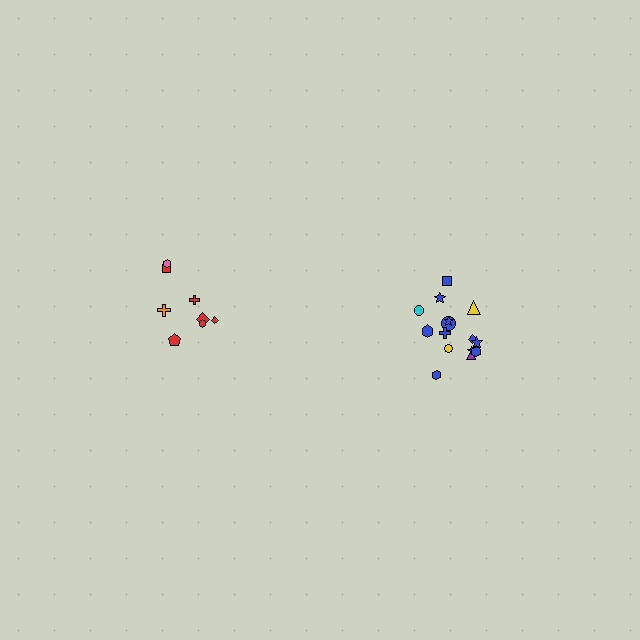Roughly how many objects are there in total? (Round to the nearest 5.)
Roughly 25 objects in total.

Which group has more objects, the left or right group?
The right group.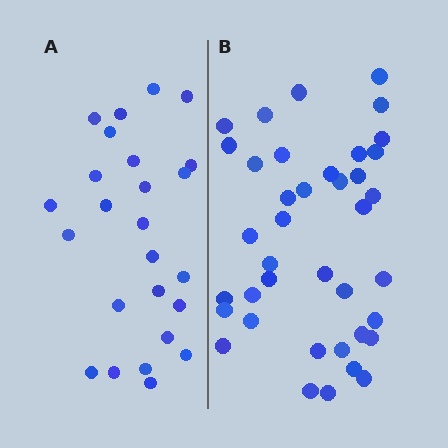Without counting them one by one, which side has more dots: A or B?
Region B (the right region) has more dots.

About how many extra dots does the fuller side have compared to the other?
Region B has approximately 15 more dots than region A.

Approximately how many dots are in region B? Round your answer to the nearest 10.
About 40 dots. (The exact count is 39, which rounds to 40.)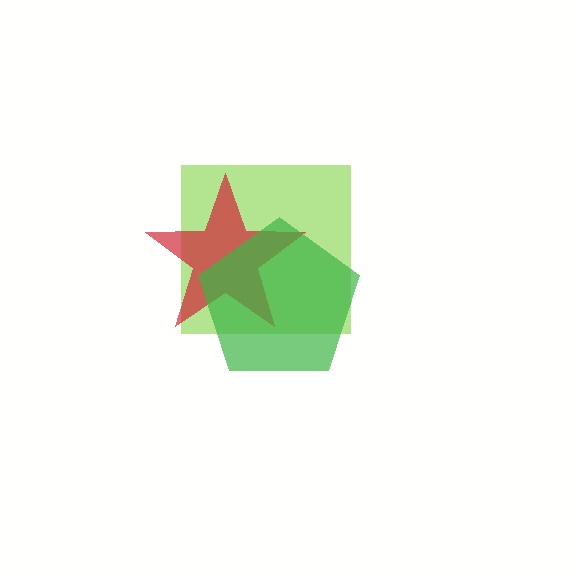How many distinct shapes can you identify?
There are 3 distinct shapes: a lime square, a red star, a green pentagon.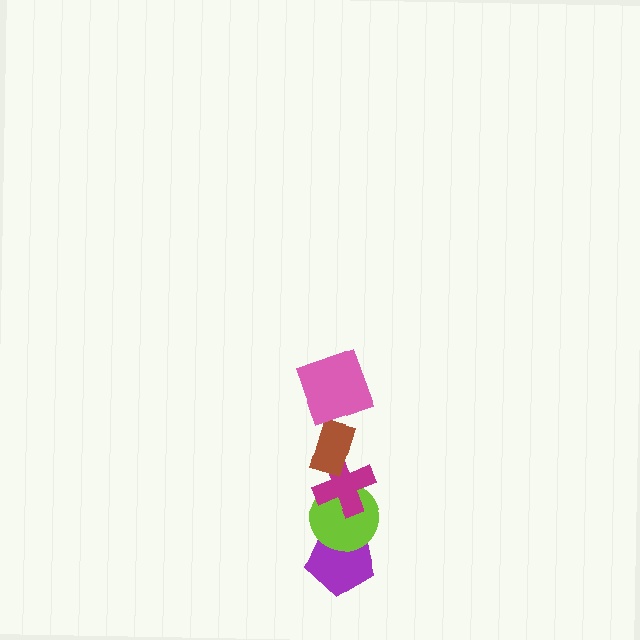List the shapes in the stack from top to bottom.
From top to bottom: the pink square, the brown rectangle, the magenta cross, the lime circle, the purple pentagon.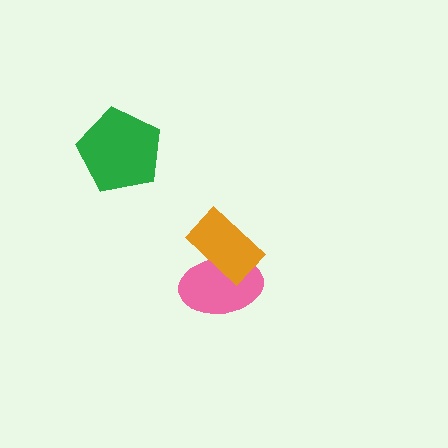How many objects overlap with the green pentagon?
0 objects overlap with the green pentagon.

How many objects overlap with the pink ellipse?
1 object overlaps with the pink ellipse.